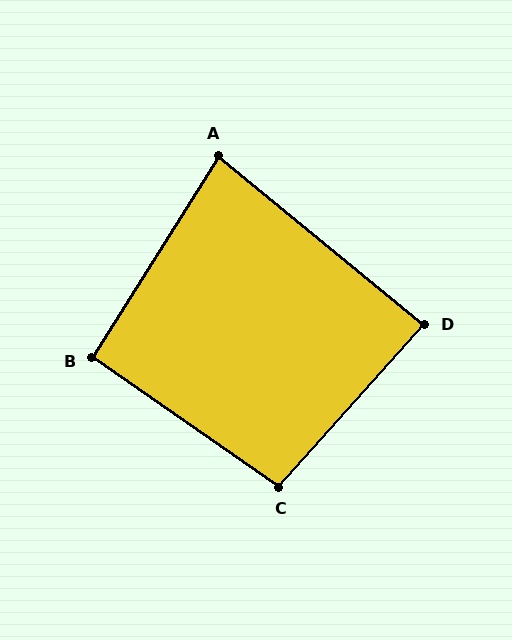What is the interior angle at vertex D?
Approximately 87 degrees (approximately right).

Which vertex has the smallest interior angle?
A, at approximately 83 degrees.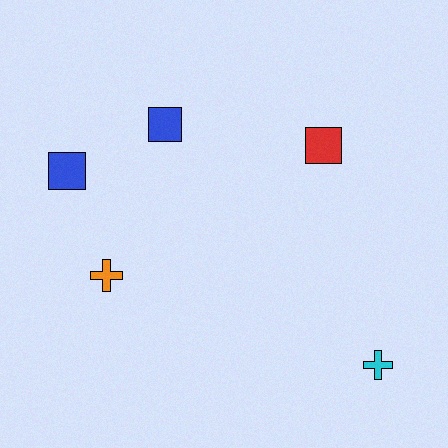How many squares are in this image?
There are 3 squares.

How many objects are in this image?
There are 5 objects.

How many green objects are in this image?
There are no green objects.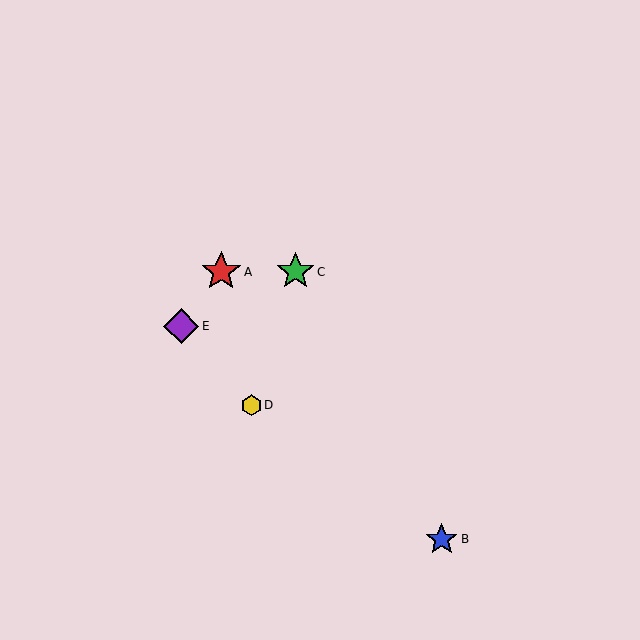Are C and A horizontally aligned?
Yes, both are at y≈272.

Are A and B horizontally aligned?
No, A is at y≈272 and B is at y≈539.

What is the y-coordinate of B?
Object B is at y≈539.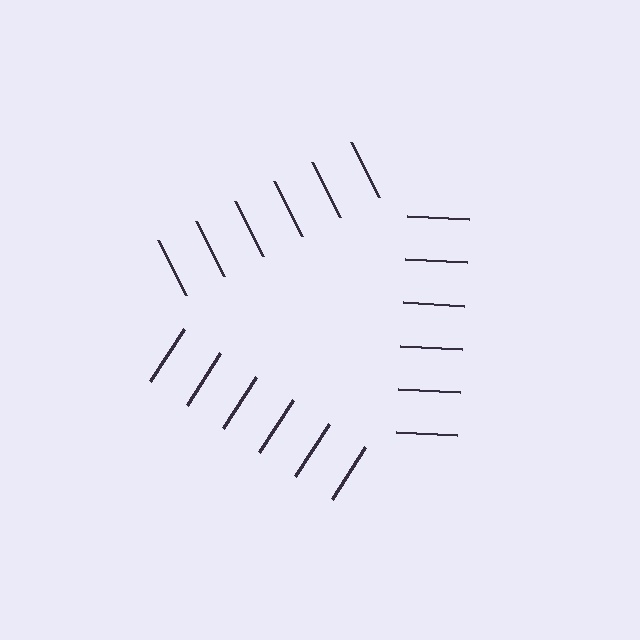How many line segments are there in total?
18 — 6 along each of the 3 edges.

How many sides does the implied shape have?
3 sides — the line-ends trace a triangle.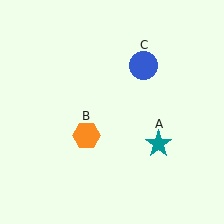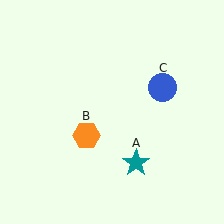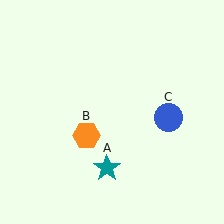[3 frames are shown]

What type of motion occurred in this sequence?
The teal star (object A), blue circle (object C) rotated clockwise around the center of the scene.